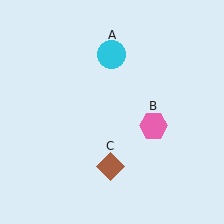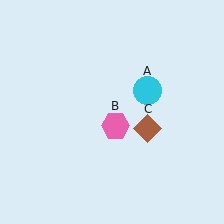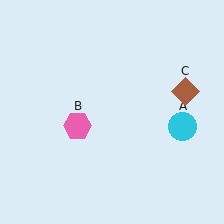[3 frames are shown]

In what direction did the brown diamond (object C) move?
The brown diamond (object C) moved up and to the right.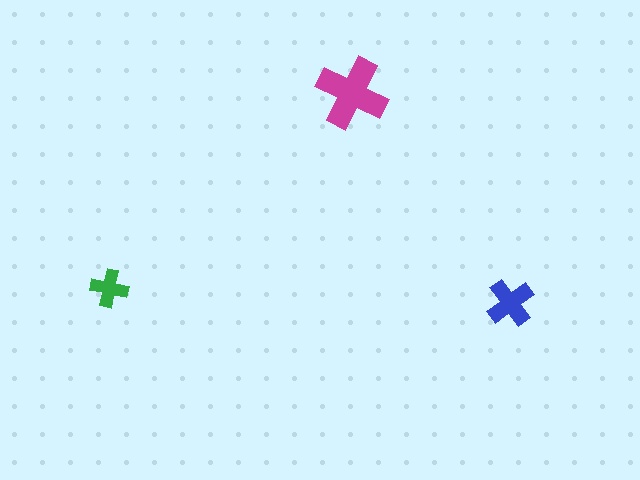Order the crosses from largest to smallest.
the magenta one, the blue one, the green one.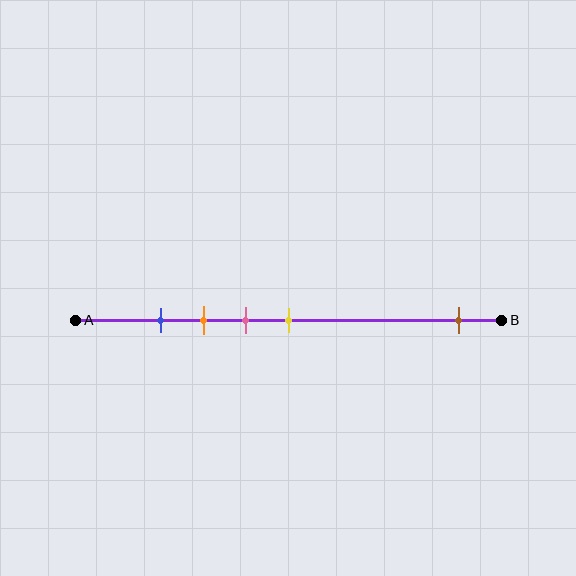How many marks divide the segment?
There are 5 marks dividing the segment.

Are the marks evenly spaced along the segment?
No, the marks are not evenly spaced.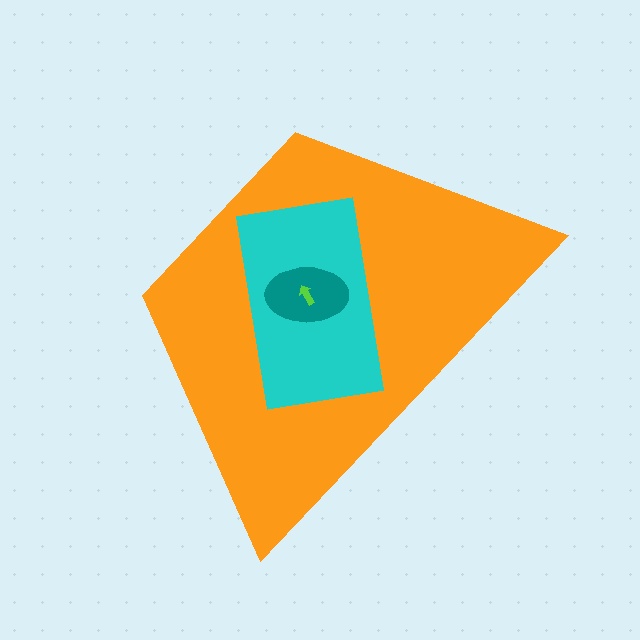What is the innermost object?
The lime arrow.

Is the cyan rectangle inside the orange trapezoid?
Yes.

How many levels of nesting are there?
4.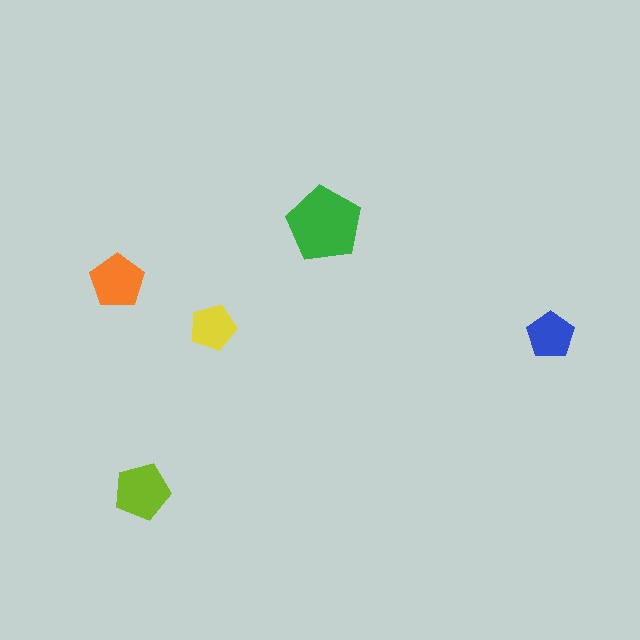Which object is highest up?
The green pentagon is topmost.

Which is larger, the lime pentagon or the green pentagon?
The green one.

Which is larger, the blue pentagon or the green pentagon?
The green one.